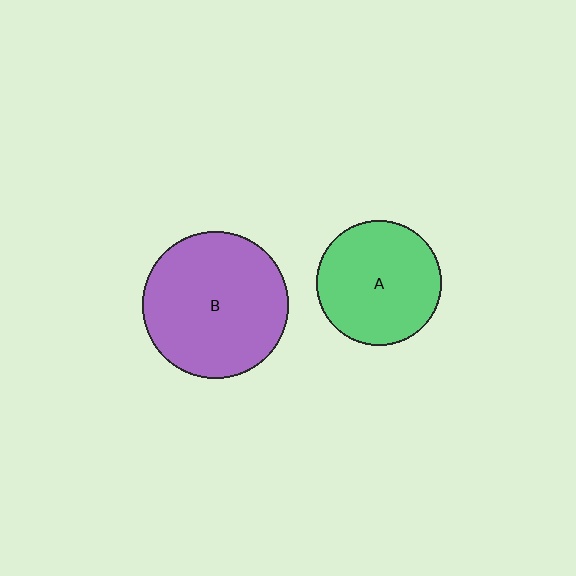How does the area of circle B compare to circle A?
Approximately 1.4 times.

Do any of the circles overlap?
No, none of the circles overlap.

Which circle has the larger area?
Circle B (purple).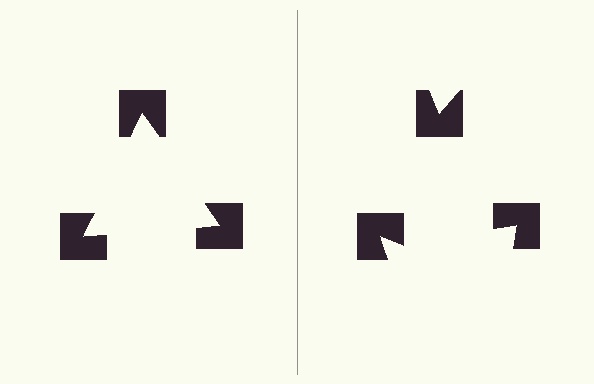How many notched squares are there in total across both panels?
6 — 3 on each side.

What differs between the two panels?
The notched squares are positioned identically on both sides; only the wedge orientations differ. On the left they align to a triangle; on the right they are misaligned.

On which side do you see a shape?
An illusory triangle appears on the left side. On the right side the wedge cuts are rotated, so no coherent shape forms.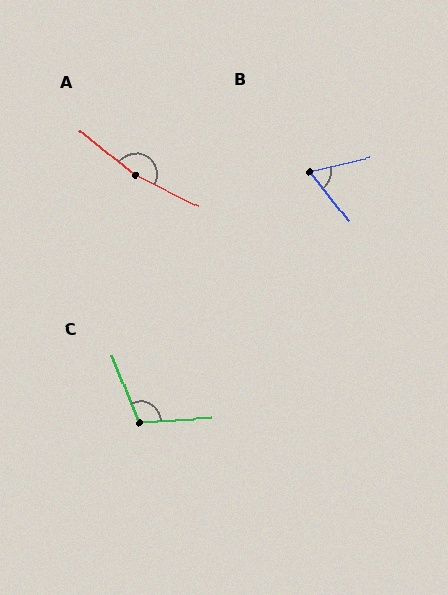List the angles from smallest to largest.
B (64°), C (108°), A (167°).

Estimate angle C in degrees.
Approximately 108 degrees.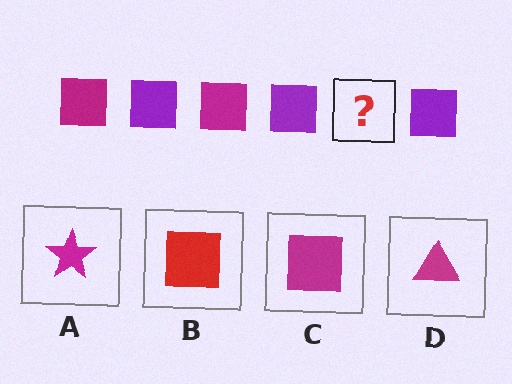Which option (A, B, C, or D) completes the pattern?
C.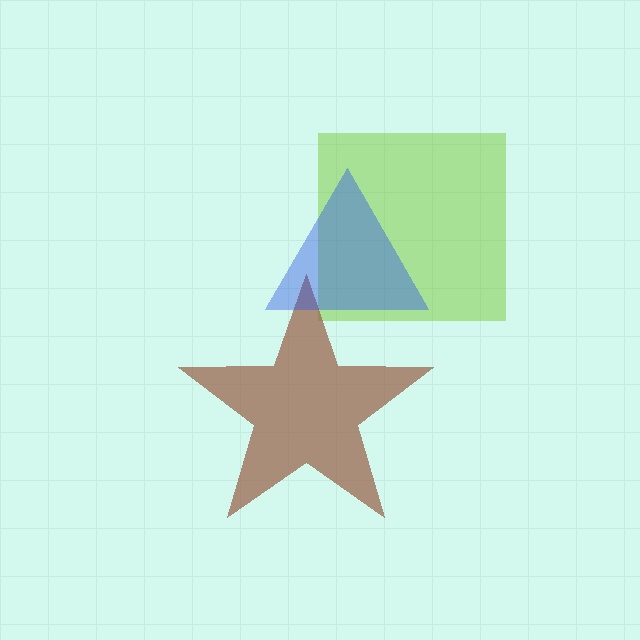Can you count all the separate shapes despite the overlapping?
Yes, there are 3 separate shapes.